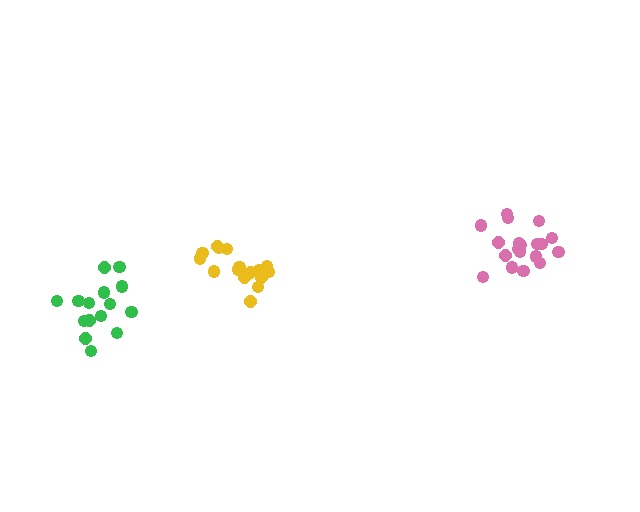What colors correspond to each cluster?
The clusters are colored: green, yellow, pink.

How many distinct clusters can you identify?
There are 3 distinct clusters.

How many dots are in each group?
Group 1: 15 dots, Group 2: 16 dots, Group 3: 19 dots (50 total).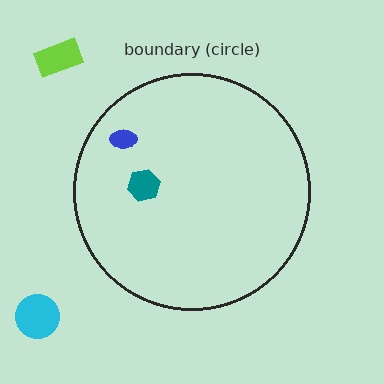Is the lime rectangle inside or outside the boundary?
Outside.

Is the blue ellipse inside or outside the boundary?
Inside.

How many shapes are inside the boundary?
2 inside, 2 outside.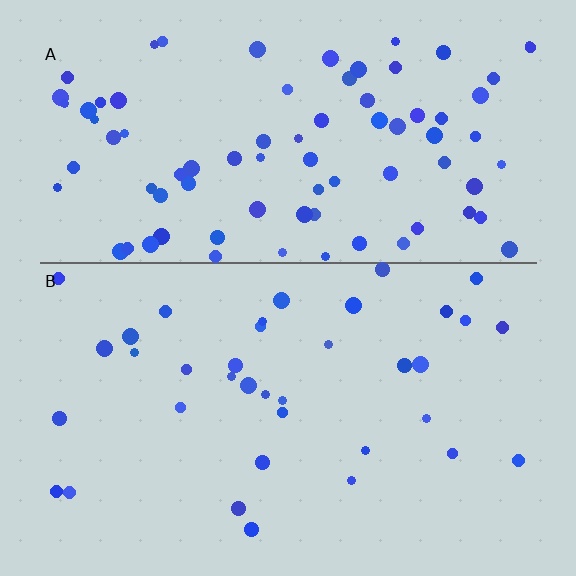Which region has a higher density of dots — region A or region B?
A (the top).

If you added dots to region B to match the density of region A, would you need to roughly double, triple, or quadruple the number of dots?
Approximately double.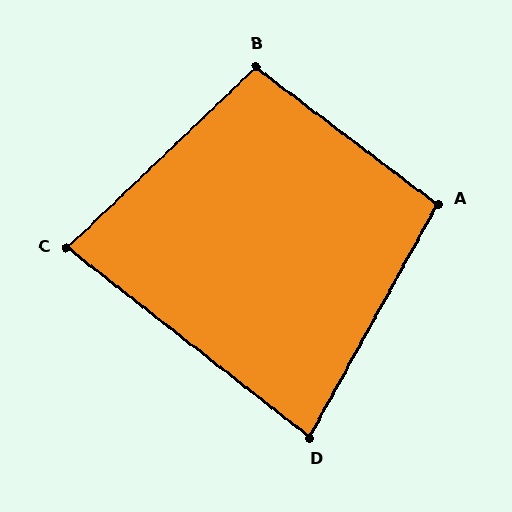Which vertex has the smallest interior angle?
D, at approximately 81 degrees.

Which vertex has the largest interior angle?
B, at approximately 99 degrees.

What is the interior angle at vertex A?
Approximately 98 degrees (obtuse).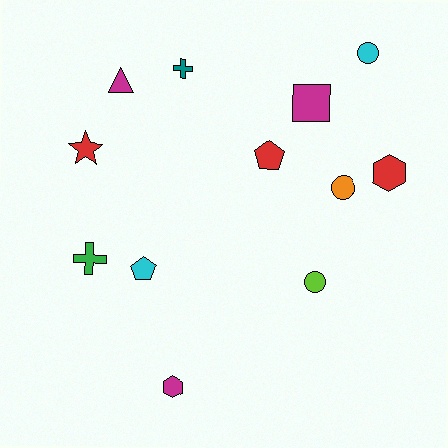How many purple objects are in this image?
There are no purple objects.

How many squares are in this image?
There is 1 square.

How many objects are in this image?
There are 12 objects.